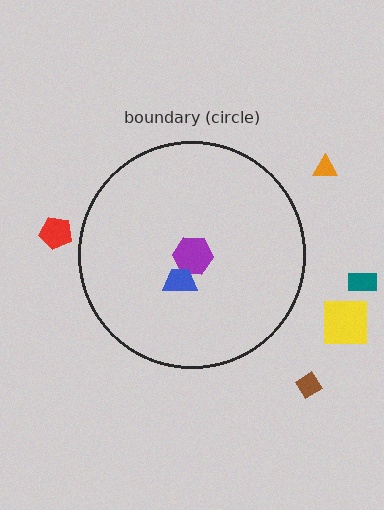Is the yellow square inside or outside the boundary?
Outside.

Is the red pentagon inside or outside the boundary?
Outside.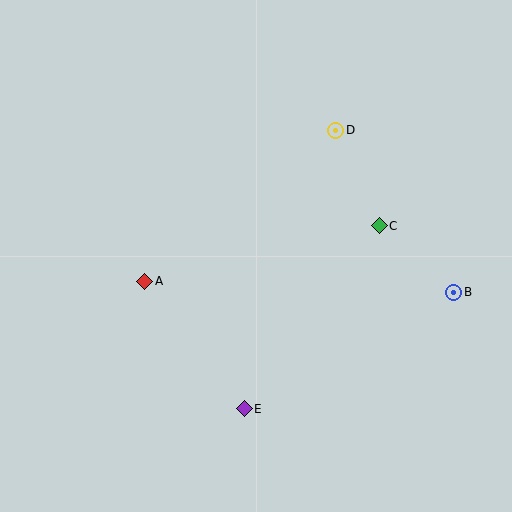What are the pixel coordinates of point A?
Point A is at (145, 281).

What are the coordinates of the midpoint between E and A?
The midpoint between E and A is at (195, 345).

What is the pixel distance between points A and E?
The distance between A and E is 161 pixels.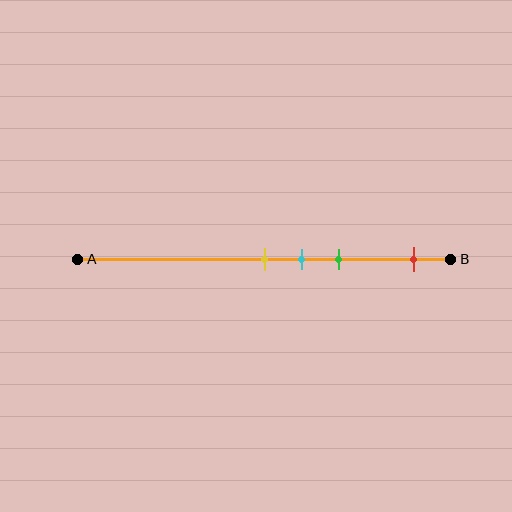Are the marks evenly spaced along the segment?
No, the marks are not evenly spaced.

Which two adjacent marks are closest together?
The yellow and cyan marks are the closest adjacent pair.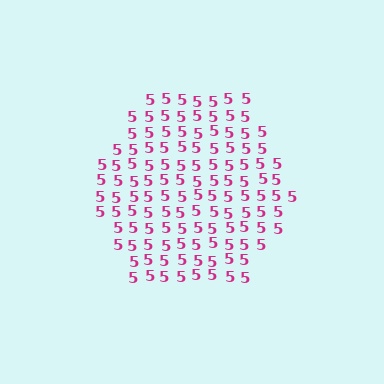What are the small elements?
The small elements are digit 5's.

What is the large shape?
The large shape is a hexagon.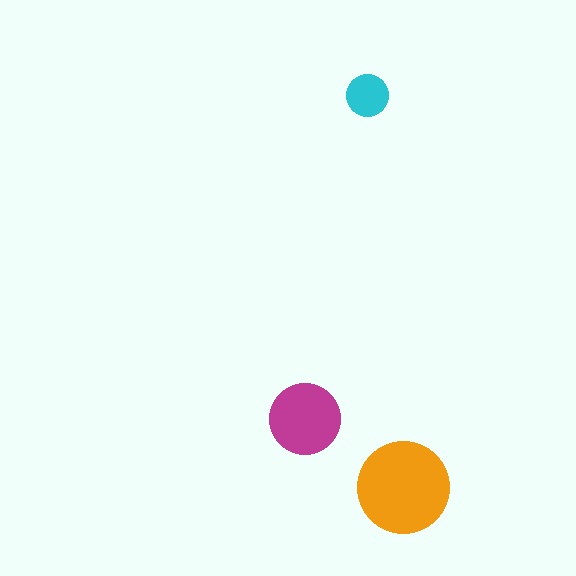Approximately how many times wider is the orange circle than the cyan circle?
About 2 times wider.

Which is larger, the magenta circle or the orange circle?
The orange one.